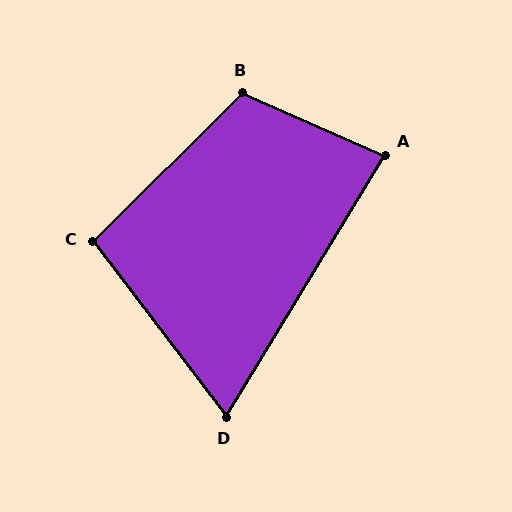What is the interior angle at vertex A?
Approximately 82 degrees (acute).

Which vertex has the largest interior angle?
B, at approximately 111 degrees.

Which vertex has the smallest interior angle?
D, at approximately 69 degrees.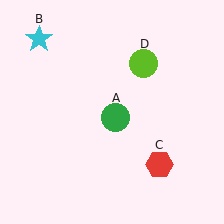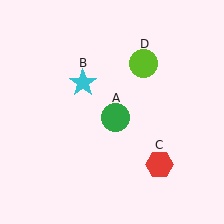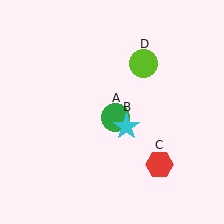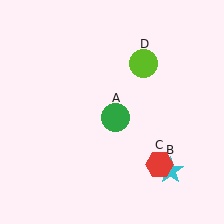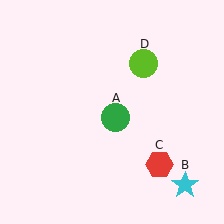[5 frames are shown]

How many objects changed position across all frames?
1 object changed position: cyan star (object B).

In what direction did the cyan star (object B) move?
The cyan star (object B) moved down and to the right.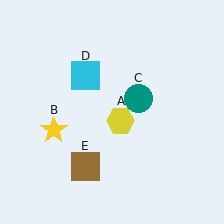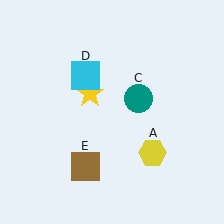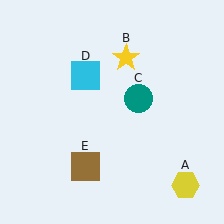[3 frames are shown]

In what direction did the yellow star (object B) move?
The yellow star (object B) moved up and to the right.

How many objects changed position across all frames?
2 objects changed position: yellow hexagon (object A), yellow star (object B).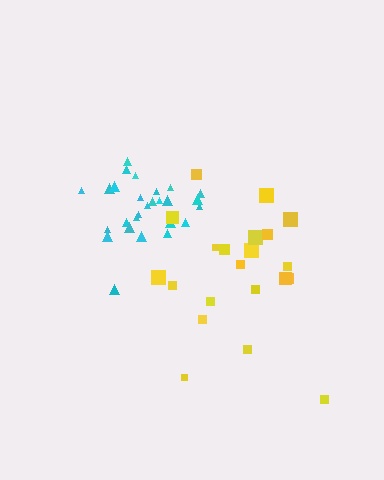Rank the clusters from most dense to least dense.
cyan, yellow.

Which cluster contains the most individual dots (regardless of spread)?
Cyan (27).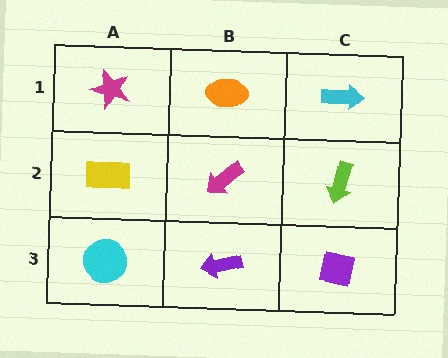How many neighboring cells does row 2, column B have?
4.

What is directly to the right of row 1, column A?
An orange ellipse.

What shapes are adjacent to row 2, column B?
An orange ellipse (row 1, column B), a purple arrow (row 3, column B), a yellow rectangle (row 2, column A), a lime arrow (row 2, column C).